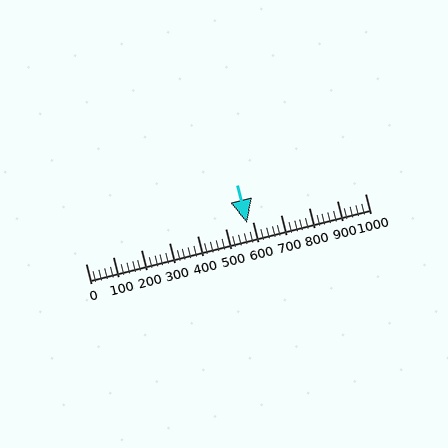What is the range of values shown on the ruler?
The ruler shows values from 0 to 1000.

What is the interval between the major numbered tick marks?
The major tick marks are spaced 100 units apart.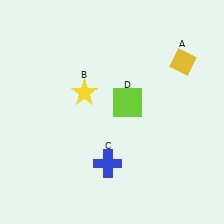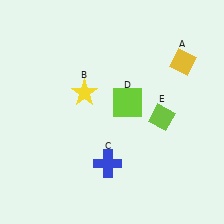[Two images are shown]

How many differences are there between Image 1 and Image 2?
There is 1 difference between the two images.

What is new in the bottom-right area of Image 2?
A lime diamond (E) was added in the bottom-right area of Image 2.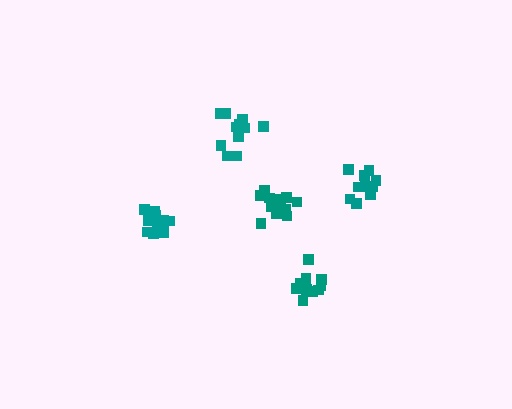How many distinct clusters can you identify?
There are 5 distinct clusters.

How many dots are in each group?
Group 1: 14 dots, Group 2: 11 dots, Group 3: 13 dots, Group 4: 10 dots, Group 5: 11 dots (59 total).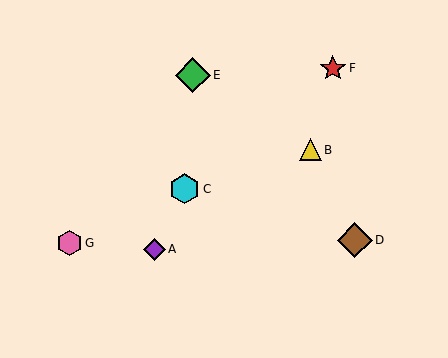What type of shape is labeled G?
Shape G is a pink hexagon.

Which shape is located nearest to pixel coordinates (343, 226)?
The brown diamond (labeled D) at (355, 240) is nearest to that location.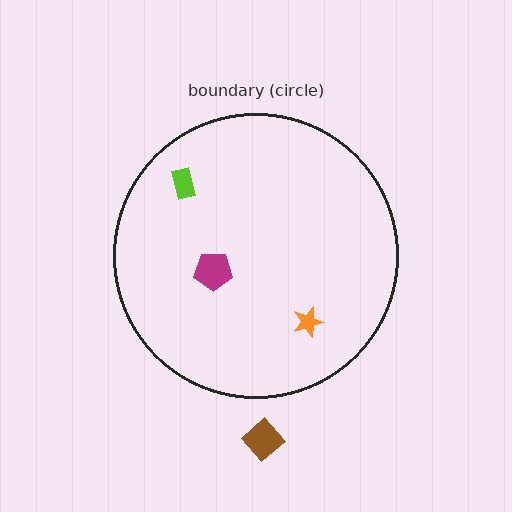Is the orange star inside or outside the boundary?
Inside.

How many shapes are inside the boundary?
3 inside, 1 outside.